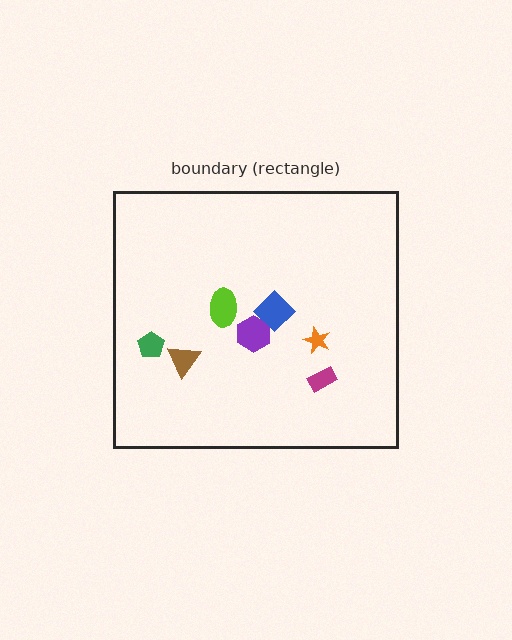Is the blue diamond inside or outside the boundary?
Inside.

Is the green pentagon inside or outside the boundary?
Inside.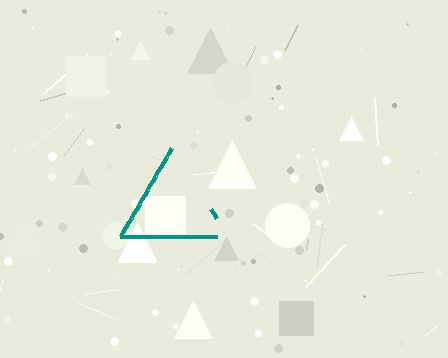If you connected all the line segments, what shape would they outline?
They would outline a triangle.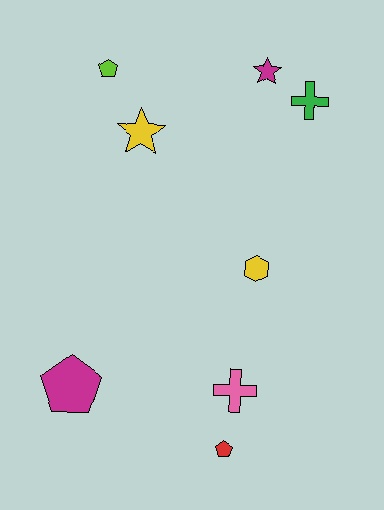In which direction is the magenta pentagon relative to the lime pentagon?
The magenta pentagon is below the lime pentagon.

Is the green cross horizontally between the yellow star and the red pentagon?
No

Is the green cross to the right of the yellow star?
Yes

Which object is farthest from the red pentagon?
The lime pentagon is farthest from the red pentagon.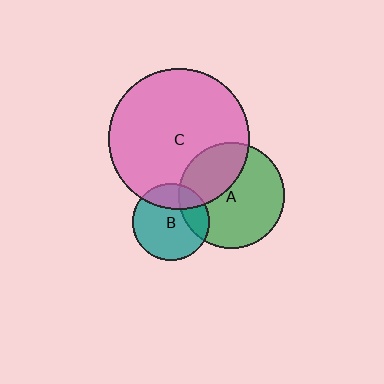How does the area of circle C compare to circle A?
Approximately 1.8 times.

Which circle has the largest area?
Circle C (pink).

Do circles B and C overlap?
Yes.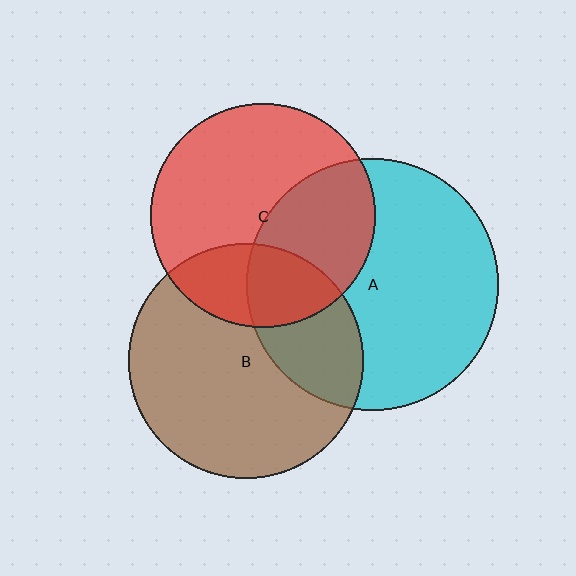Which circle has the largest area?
Circle A (cyan).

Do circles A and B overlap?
Yes.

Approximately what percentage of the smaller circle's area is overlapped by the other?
Approximately 30%.